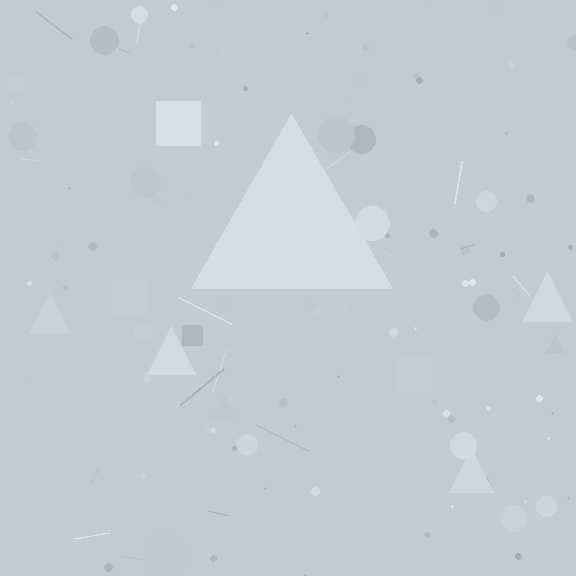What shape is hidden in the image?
A triangle is hidden in the image.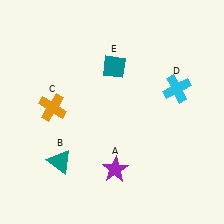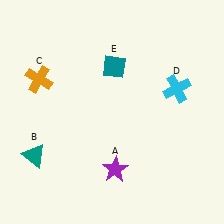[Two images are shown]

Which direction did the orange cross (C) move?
The orange cross (C) moved up.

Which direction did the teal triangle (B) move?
The teal triangle (B) moved left.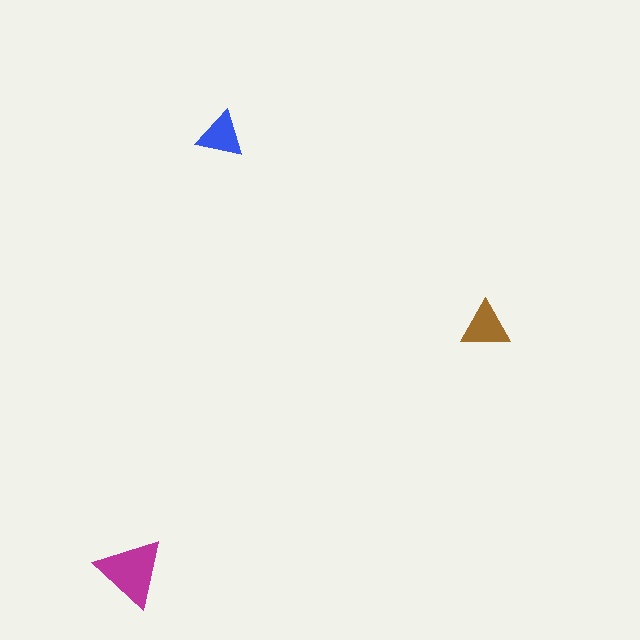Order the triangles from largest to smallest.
the magenta one, the brown one, the blue one.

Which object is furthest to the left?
The magenta triangle is leftmost.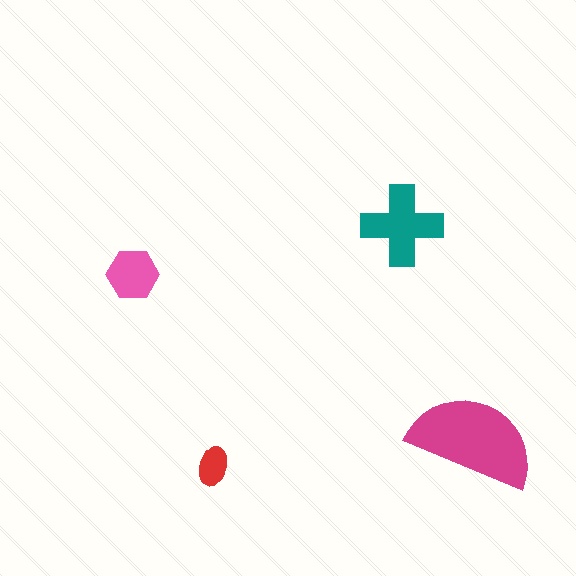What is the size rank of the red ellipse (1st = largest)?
4th.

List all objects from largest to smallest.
The magenta semicircle, the teal cross, the pink hexagon, the red ellipse.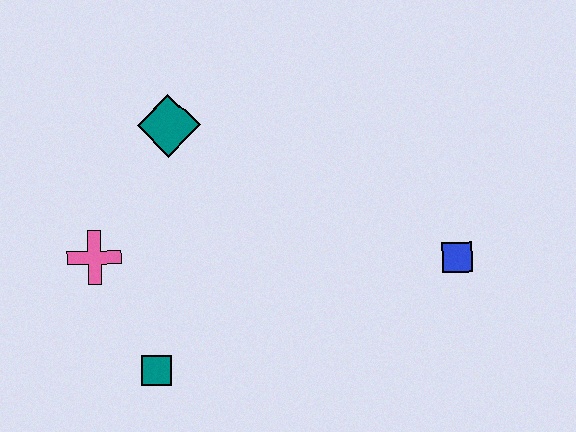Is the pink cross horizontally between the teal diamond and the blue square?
No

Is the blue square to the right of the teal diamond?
Yes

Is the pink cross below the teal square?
No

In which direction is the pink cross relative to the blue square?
The pink cross is to the left of the blue square.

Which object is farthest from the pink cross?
The blue square is farthest from the pink cross.